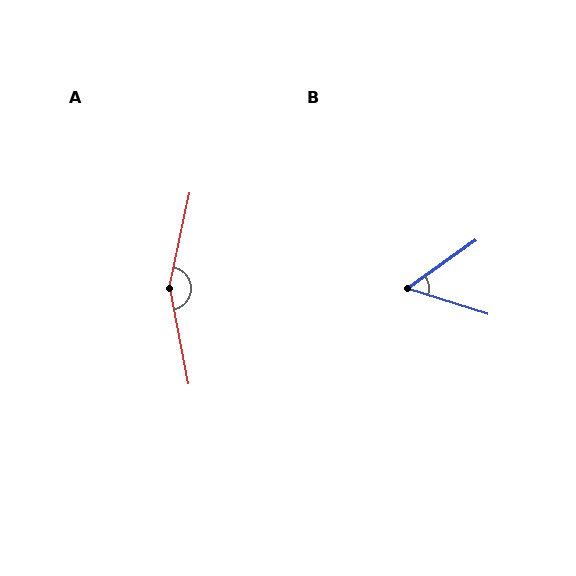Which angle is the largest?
A, at approximately 157 degrees.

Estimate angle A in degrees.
Approximately 157 degrees.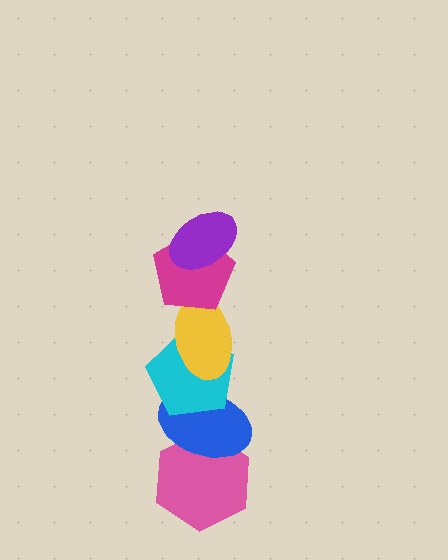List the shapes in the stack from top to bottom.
From top to bottom: the purple ellipse, the magenta pentagon, the yellow ellipse, the cyan pentagon, the blue ellipse, the pink hexagon.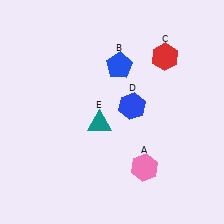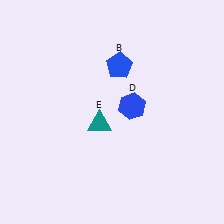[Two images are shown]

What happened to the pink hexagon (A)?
The pink hexagon (A) was removed in Image 2. It was in the bottom-right area of Image 1.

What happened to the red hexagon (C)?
The red hexagon (C) was removed in Image 2. It was in the top-right area of Image 1.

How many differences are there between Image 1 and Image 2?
There are 2 differences between the two images.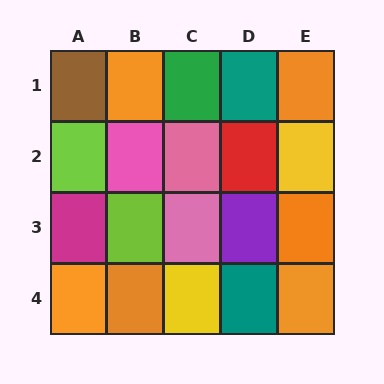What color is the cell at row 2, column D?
Red.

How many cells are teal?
2 cells are teal.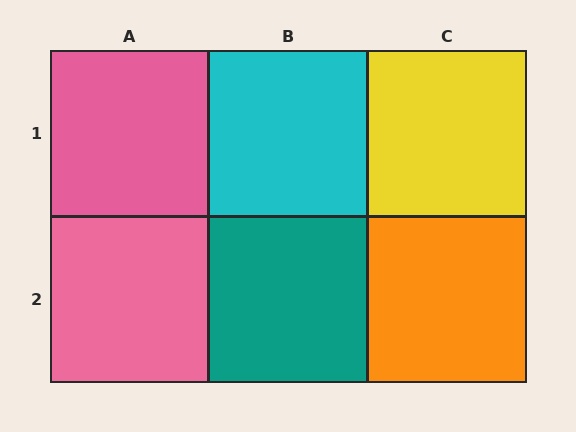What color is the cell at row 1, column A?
Pink.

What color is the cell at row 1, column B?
Cyan.